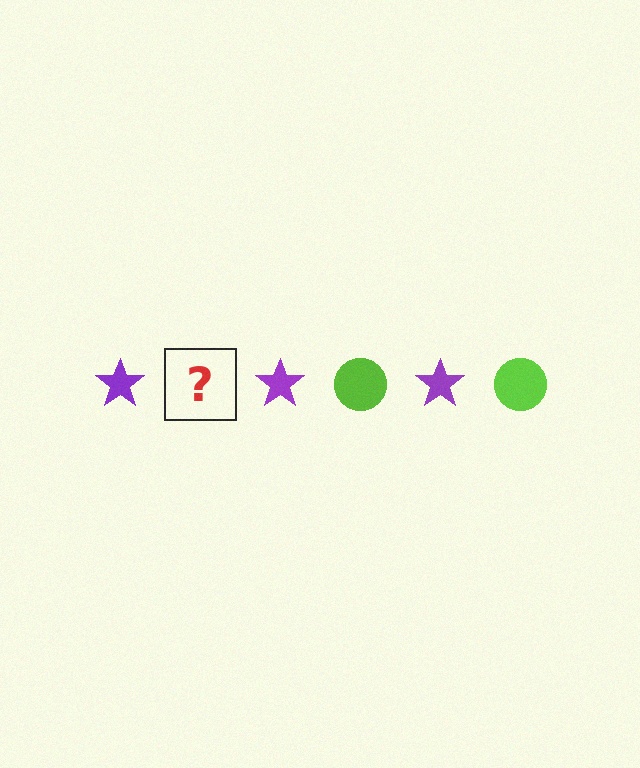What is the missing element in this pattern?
The missing element is a lime circle.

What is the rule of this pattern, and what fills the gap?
The rule is that the pattern alternates between purple star and lime circle. The gap should be filled with a lime circle.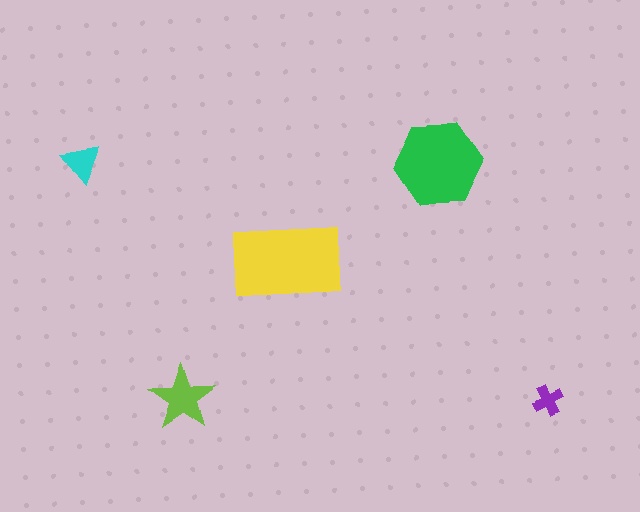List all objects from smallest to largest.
The purple cross, the cyan triangle, the lime star, the green hexagon, the yellow rectangle.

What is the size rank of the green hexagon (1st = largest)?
2nd.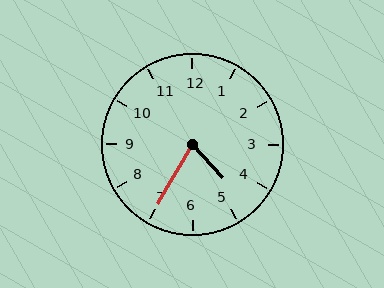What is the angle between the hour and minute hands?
Approximately 72 degrees.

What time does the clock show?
4:35.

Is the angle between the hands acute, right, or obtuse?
It is acute.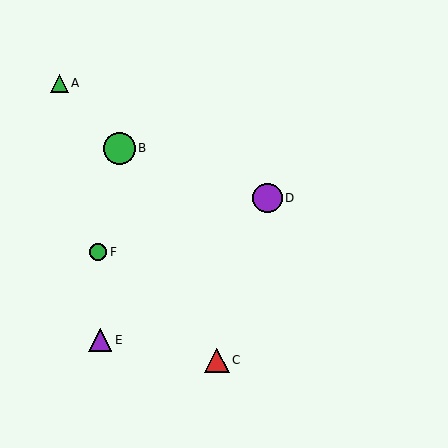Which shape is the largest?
The green circle (labeled B) is the largest.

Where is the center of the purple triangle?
The center of the purple triangle is at (100, 340).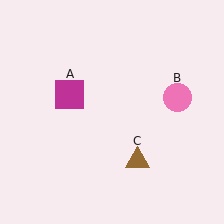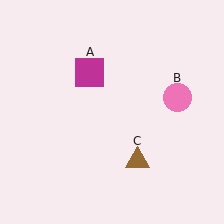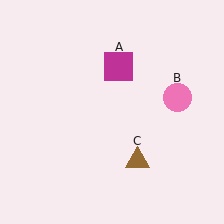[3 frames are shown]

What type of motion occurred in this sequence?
The magenta square (object A) rotated clockwise around the center of the scene.